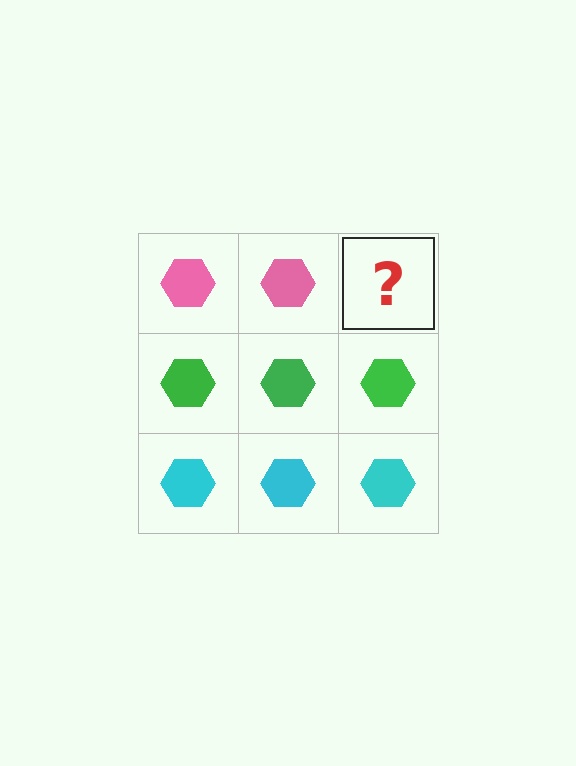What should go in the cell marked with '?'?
The missing cell should contain a pink hexagon.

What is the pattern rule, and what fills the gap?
The rule is that each row has a consistent color. The gap should be filled with a pink hexagon.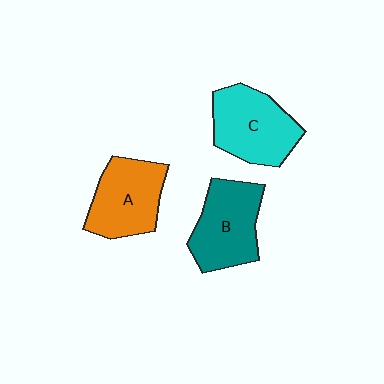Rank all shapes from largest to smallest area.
From largest to smallest: C (cyan), B (teal), A (orange).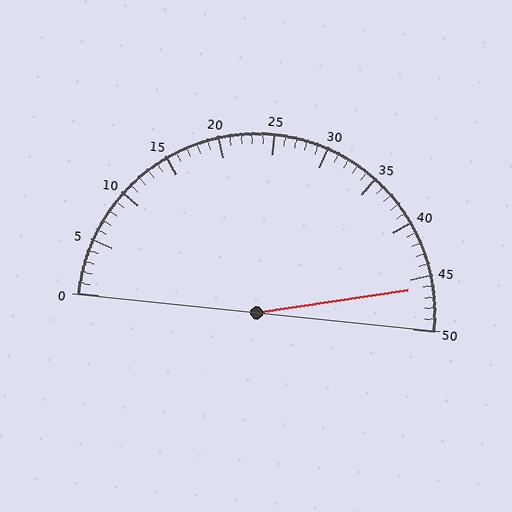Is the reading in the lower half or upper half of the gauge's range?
The reading is in the upper half of the range (0 to 50).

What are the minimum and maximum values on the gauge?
The gauge ranges from 0 to 50.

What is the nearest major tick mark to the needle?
The nearest major tick mark is 45.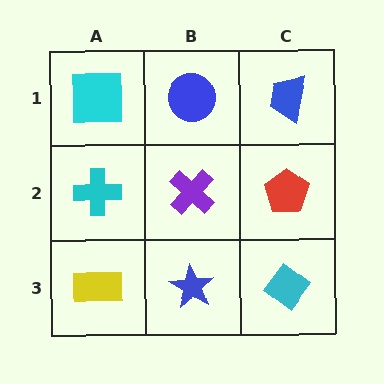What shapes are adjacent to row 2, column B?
A blue circle (row 1, column B), a blue star (row 3, column B), a cyan cross (row 2, column A), a red pentagon (row 2, column C).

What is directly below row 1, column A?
A cyan cross.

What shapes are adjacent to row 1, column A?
A cyan cross (row 2, column A), a blue circle (row 1, column B).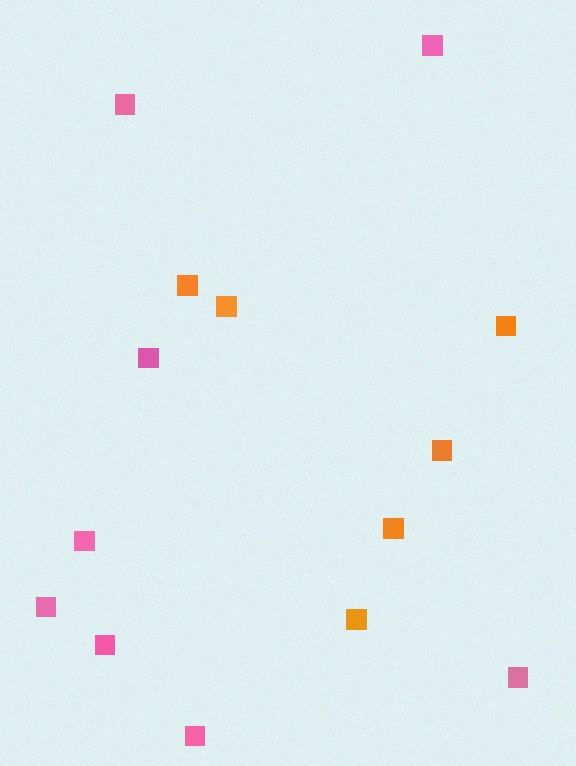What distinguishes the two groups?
There are 2 groups: one group of pink squares (8) and one group of orange squares (6).